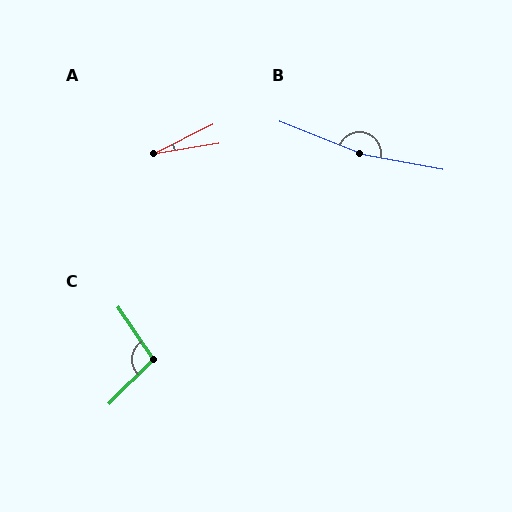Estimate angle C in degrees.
Approximately 101 degrees.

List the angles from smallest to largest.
A (18°), C (101°), B (169°).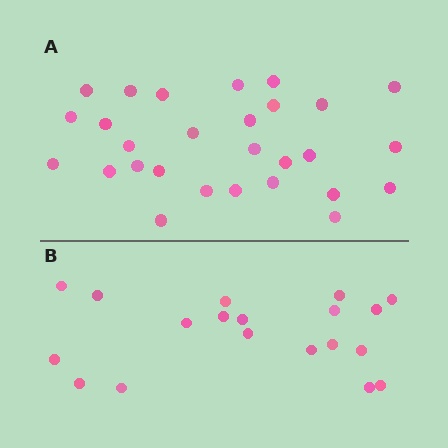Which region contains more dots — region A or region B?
Region A (the top region) has more dots.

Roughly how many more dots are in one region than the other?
Region A has roughly 8 or so more dots than region B.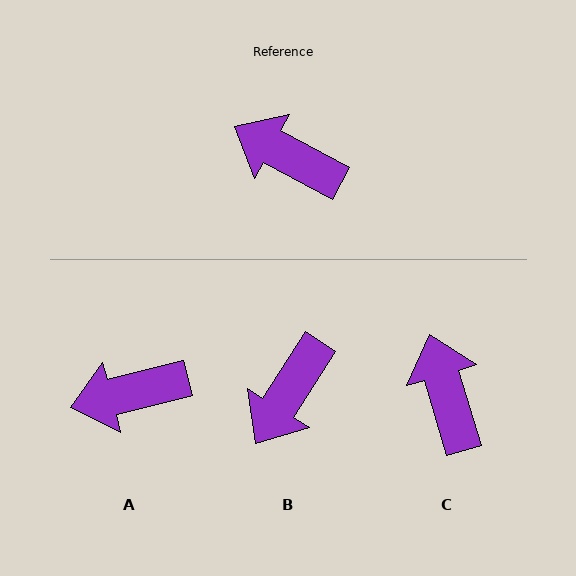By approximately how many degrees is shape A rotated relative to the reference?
Approximately 43 degrees counter-clockwise.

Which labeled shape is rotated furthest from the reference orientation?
B, about 86 degrees away.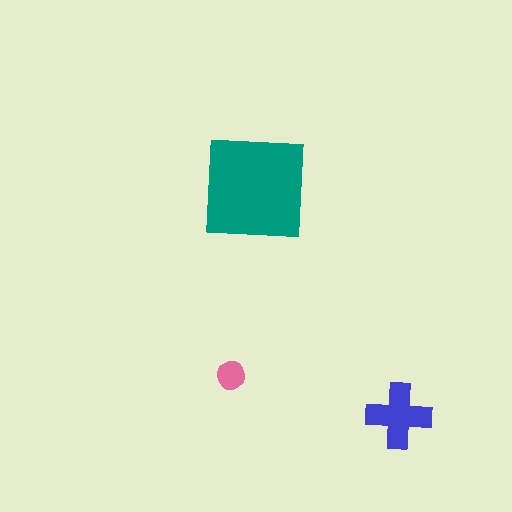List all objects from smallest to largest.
The pink circle, the blue cross, the teal square.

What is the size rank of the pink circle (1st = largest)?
3rd.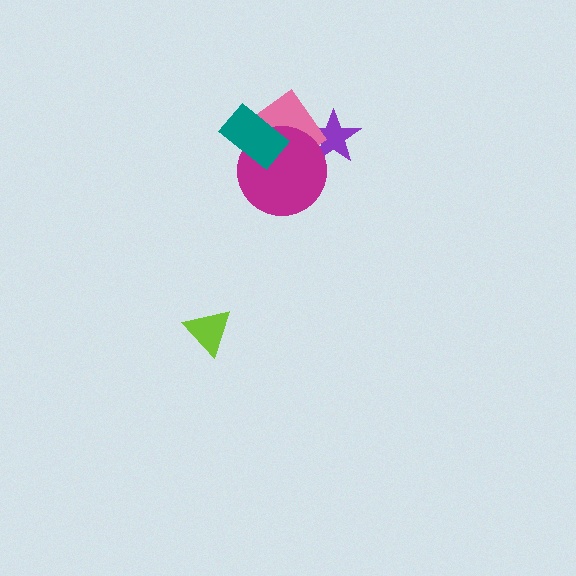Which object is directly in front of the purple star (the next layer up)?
The pink diamond is directly in front of the purple star.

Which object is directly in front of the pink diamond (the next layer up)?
The magenta circle is directly in front of the pink diamond.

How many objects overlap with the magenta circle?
3 objects overlap with the magenta circle.